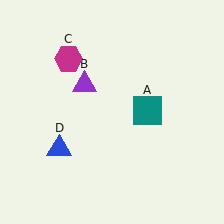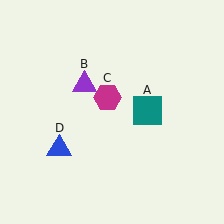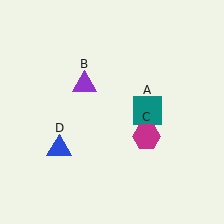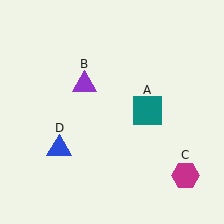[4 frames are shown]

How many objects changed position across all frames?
1 object changed position: magenta hexagon (object C).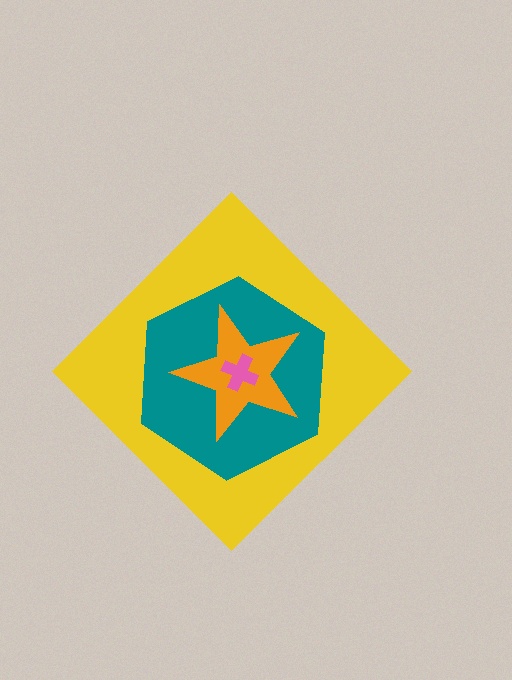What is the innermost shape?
The pink cross.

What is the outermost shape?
The yellow diamond.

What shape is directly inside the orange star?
The pink cross.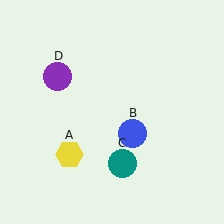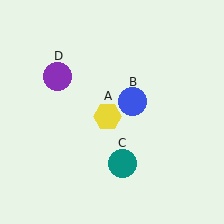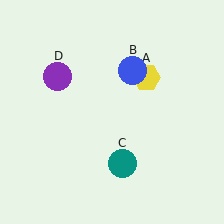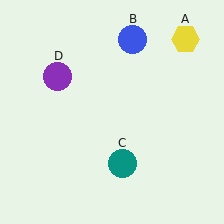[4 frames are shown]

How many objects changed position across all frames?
2 objects changed position: yellow hexagon (object A), blue circle (object B).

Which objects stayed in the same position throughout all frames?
Teal circle (object C) and purple circle (object D) remained stationary.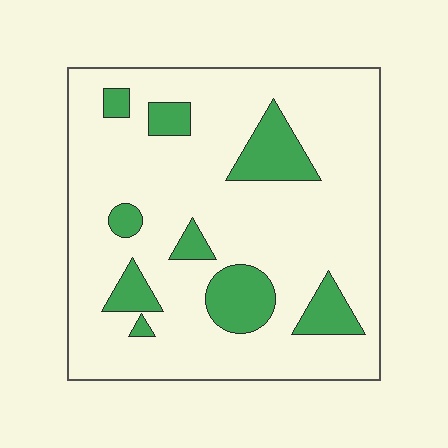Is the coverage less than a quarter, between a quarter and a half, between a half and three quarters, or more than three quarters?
Less than a quarter.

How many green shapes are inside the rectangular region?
9.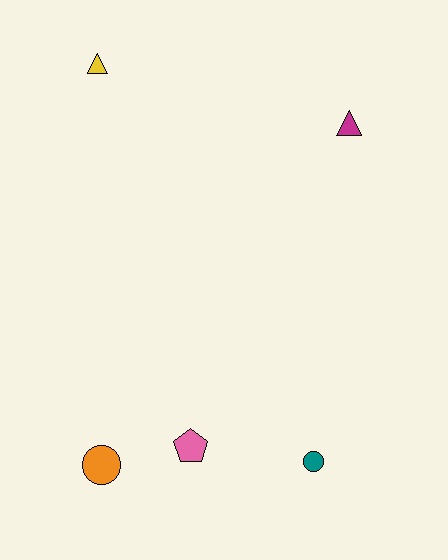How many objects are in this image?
There are 5 objects.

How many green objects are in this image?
There are no green objects.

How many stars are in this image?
There are no stars.